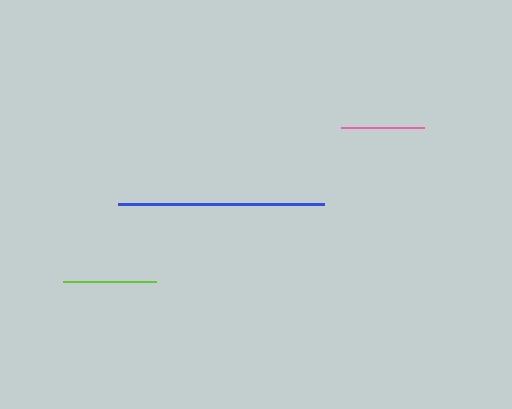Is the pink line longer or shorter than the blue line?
The blue line is longer than the pink line.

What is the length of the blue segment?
The blue segment is approximately 206 pixels long.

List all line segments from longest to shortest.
From longest to shortest: blue, lime, pink.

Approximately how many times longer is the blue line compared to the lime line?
The blue line is approximately 2.2 times the length of the lime line.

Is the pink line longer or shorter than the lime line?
The lime line is longer than the pink line.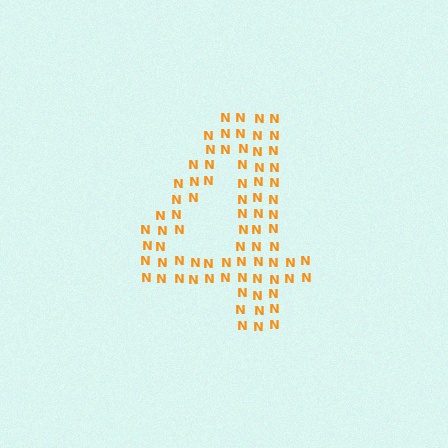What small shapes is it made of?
It is made of small letter N's.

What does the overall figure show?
The overall figure shows the digit 4.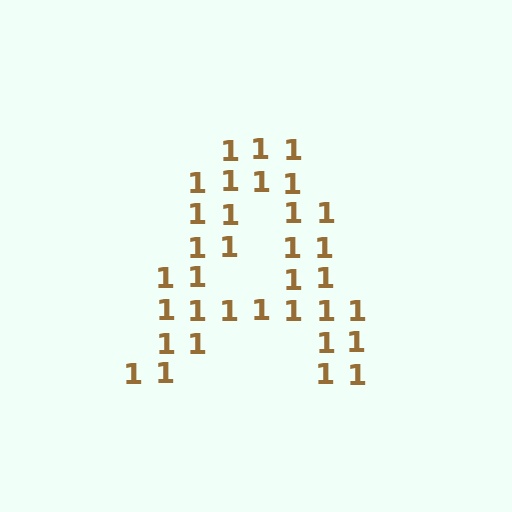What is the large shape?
The large shape is the letter A.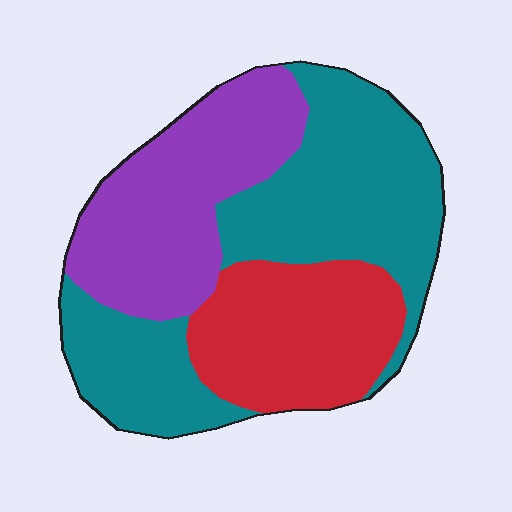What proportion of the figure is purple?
Purple covers about 30% of the figure.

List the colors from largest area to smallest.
From largest to smallest: teal, purple, red.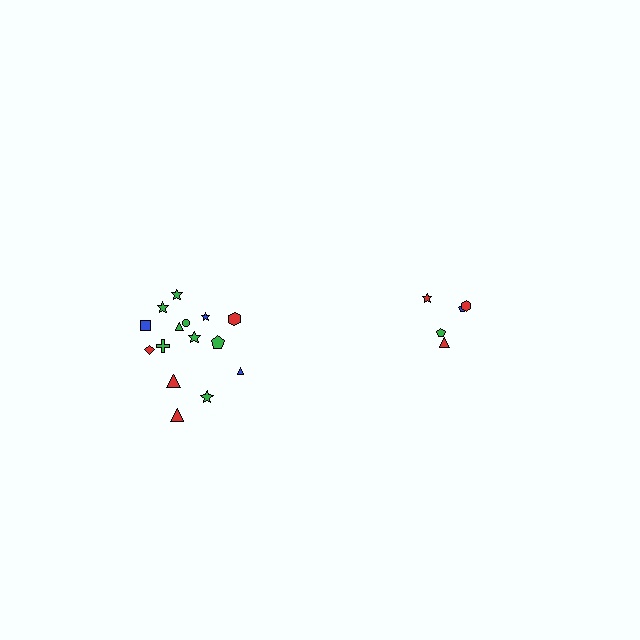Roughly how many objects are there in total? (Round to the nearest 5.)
Roughly 20 objects in total.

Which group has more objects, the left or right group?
The left group.